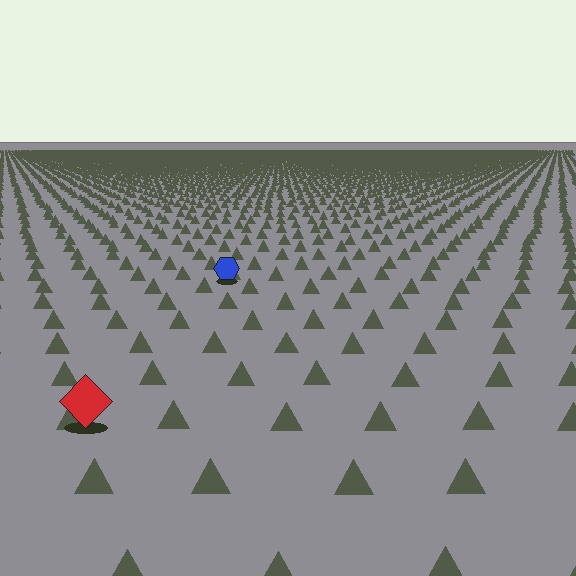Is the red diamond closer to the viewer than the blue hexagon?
Yes. The red diamond is closer — you can tell from the texture gradient: the ground texture is coarser near it.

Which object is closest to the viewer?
The red diamond is closest. The texture marks near it are larger and more spread out.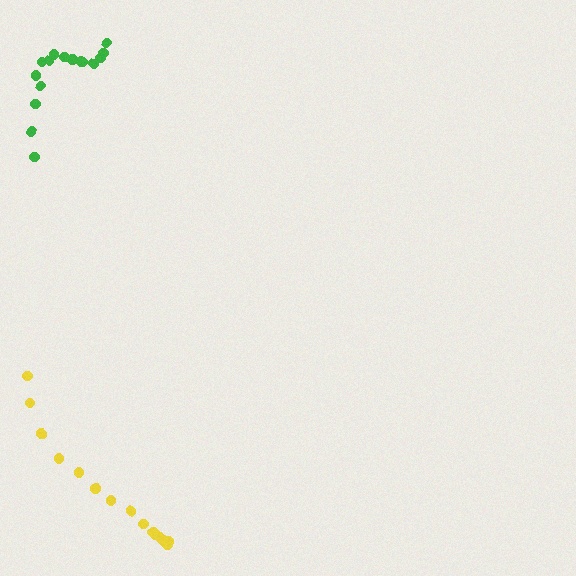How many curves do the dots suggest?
There are 2 distinct paths.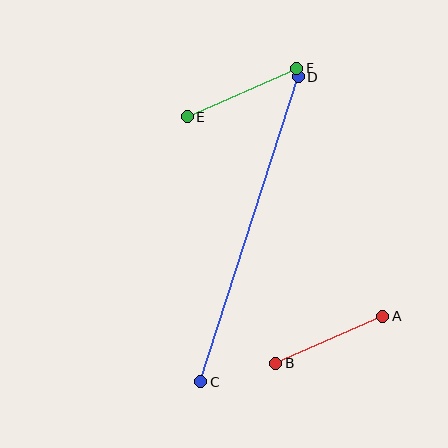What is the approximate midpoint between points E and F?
The midpoint is at approximately (242, 92) pixels.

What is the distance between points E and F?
The distance is approximately 119 pixels.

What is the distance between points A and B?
The distance is approximately 117 pixels.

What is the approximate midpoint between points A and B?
The midpoint is at approximately (329, 340) pixels.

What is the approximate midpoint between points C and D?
The midpoint is at approximately (249, 229) pixels.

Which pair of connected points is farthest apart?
Points C and D are farthest apart.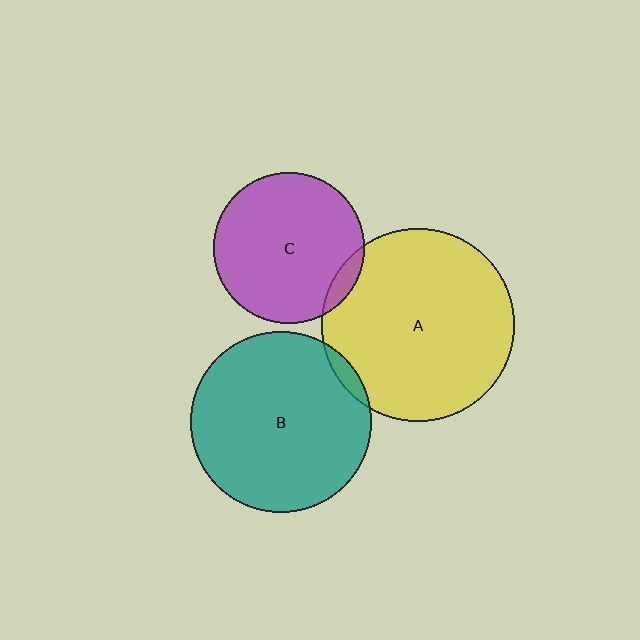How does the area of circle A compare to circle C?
Approximately 1.6 times.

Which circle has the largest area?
Circle A (yellow).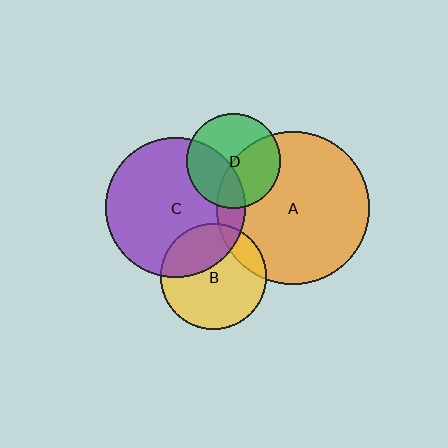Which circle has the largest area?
Circle A (orange).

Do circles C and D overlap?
Yes.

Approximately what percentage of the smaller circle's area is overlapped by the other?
Approximately 35%.